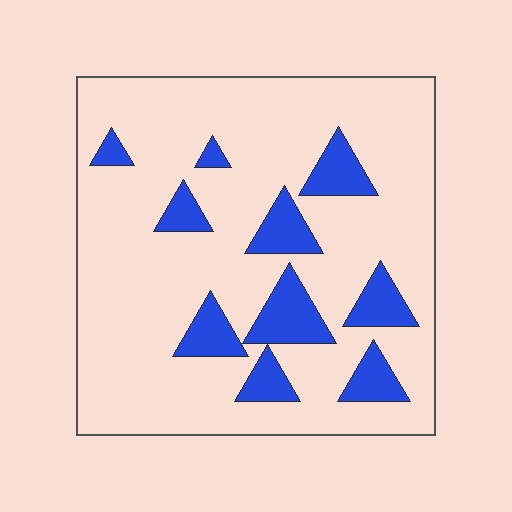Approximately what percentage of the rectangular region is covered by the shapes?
Approximately 15%.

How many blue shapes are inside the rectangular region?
10.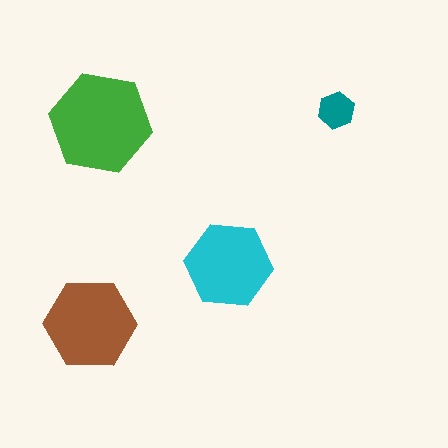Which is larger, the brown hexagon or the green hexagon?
The green one.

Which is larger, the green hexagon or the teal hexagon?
The green one.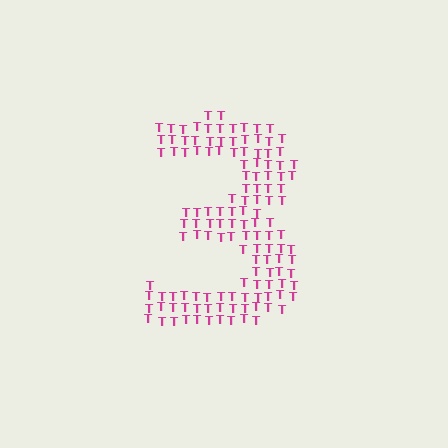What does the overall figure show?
The overall figure shows the digit 3.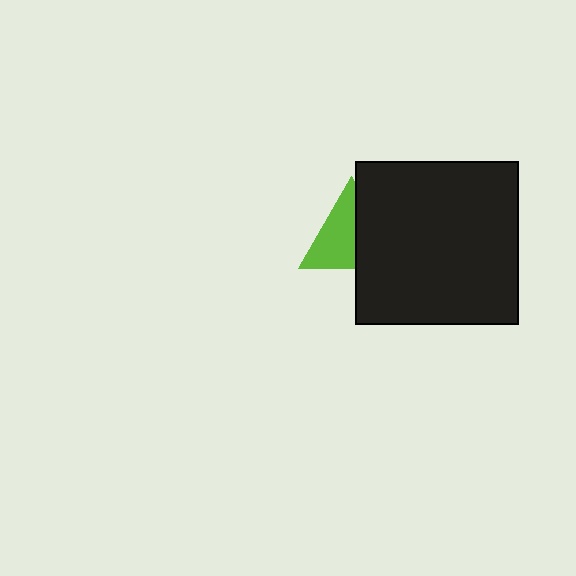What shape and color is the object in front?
The object in front is a black square.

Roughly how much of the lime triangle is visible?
About half of it is visible (roughly 57%).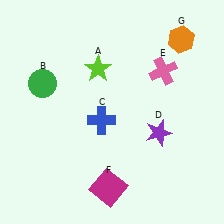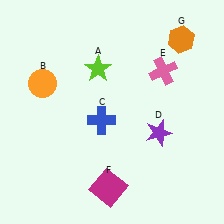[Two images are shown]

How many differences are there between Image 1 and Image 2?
There is 1 difference between the two images.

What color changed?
The circle (B) changed from green in Image 1 to orange in Image 2.